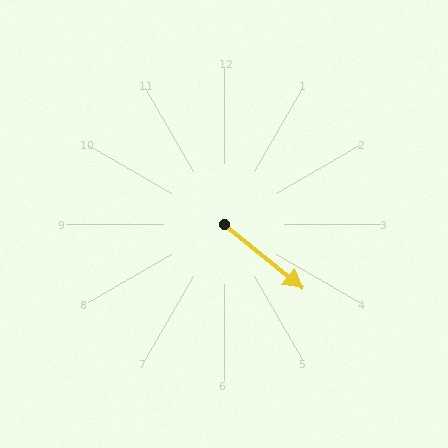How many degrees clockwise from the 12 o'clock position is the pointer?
Approximately 129 degrees.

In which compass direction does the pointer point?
Southeast.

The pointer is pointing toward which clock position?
Roughly 4 o'clock.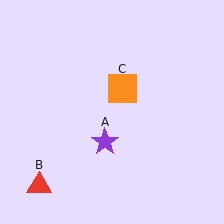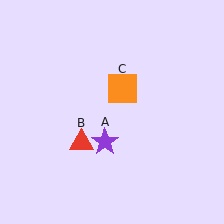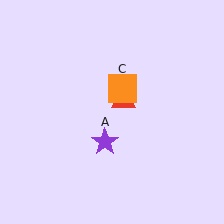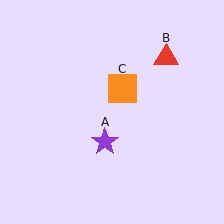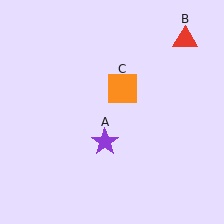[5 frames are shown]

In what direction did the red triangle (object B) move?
The red triangle (object B) moved up and to the right.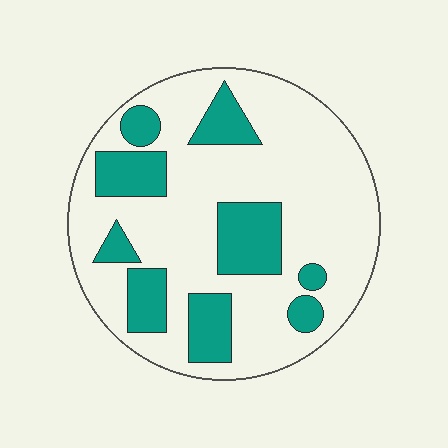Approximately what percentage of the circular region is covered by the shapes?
Approximately 25%.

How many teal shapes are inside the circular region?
9.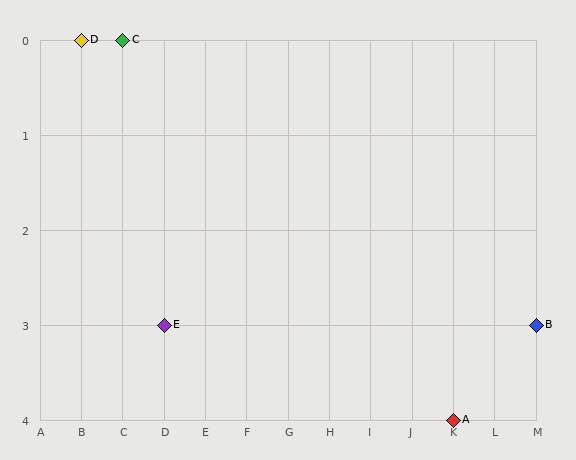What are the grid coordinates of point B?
Point B is at grid coordinates (M, 3).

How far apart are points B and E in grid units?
Points B and E are 9 columns apart.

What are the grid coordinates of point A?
Point A is at grid coordinates (K, 4).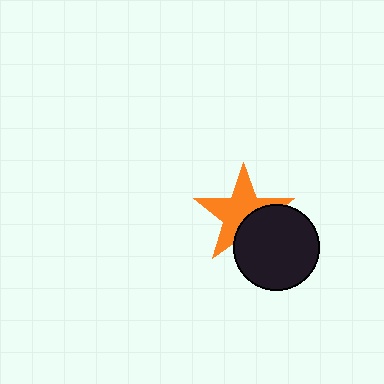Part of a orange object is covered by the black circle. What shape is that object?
It is a star.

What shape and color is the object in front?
The object in front is a black circle.